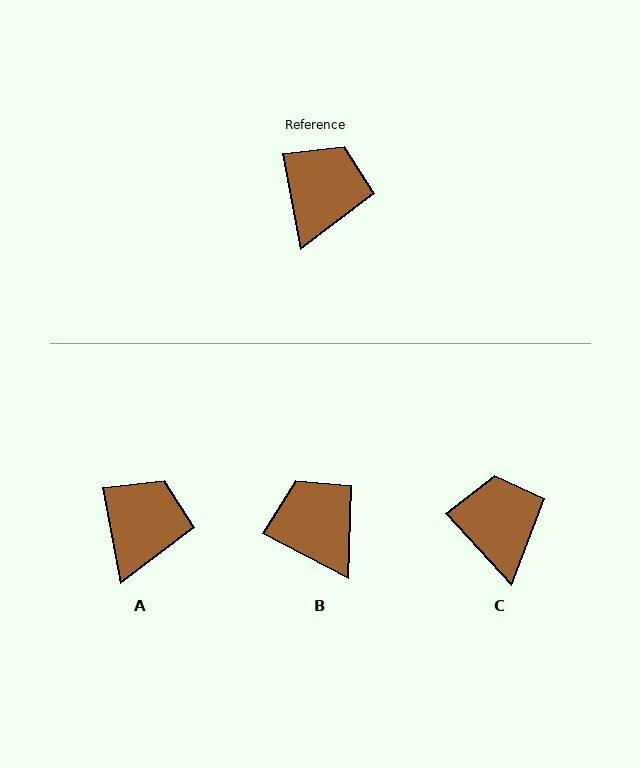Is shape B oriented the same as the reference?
No, it is off by about 51 degrees.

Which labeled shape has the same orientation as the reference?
A.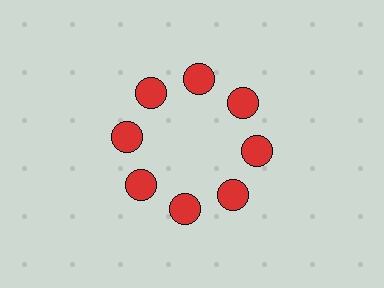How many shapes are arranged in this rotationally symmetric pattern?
There are 8 shapes, arranged in 8 groups of 1.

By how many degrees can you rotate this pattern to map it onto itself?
The pattern maps onto itself every 45 degrees of rotation.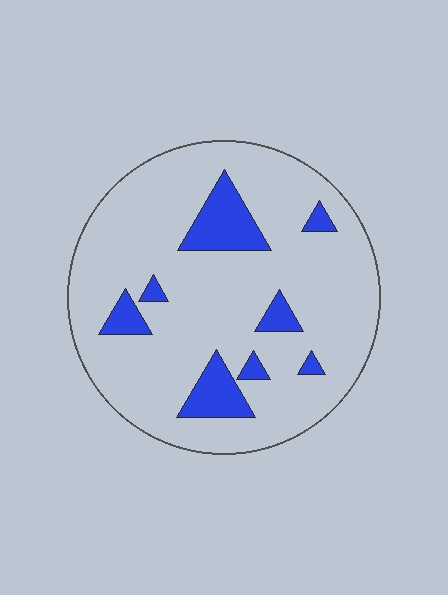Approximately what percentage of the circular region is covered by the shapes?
Approximately 15%.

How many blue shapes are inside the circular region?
8.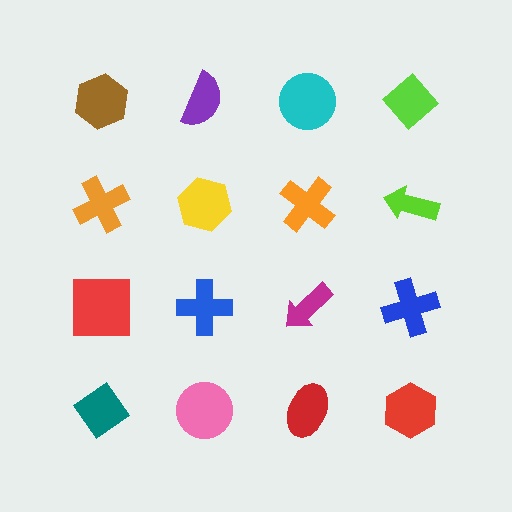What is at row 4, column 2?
A pink circle.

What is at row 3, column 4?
A blue cross.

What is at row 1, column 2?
A purple semicircle.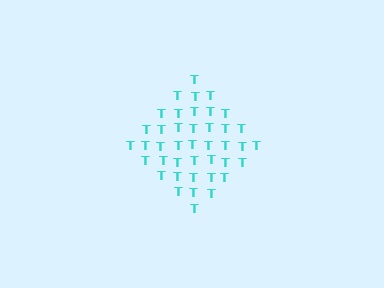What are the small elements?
The small elements are letter T's.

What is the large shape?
The large shape is a diamond.